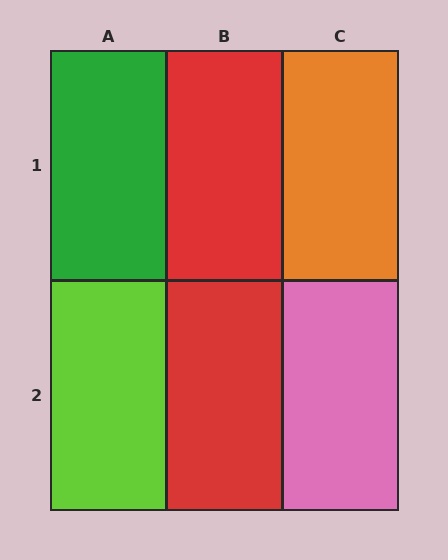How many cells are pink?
1 cell is pink.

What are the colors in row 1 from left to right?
Green, red, orange.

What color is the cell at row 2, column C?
Pink.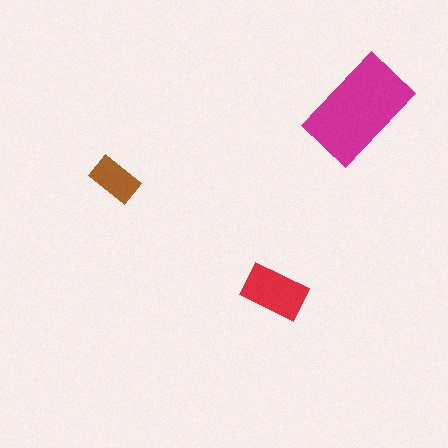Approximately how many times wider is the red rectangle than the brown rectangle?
About 1.5 times wider.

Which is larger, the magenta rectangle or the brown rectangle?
The magenta one.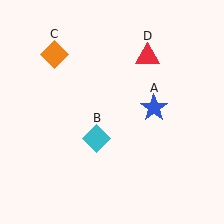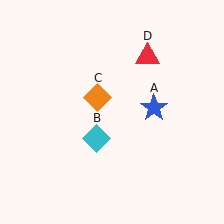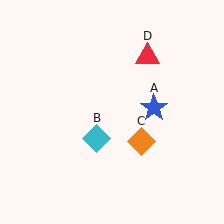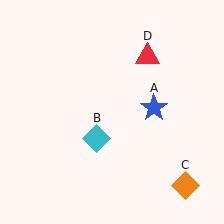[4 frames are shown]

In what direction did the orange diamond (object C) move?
The orange diamond (object C) moved down and to the right.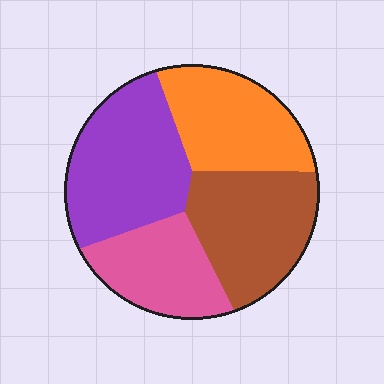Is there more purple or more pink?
Purple.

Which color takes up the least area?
Pink, at roughly 20%.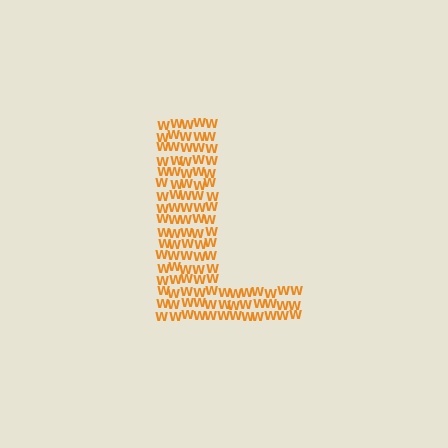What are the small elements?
The small elements are letter W's.